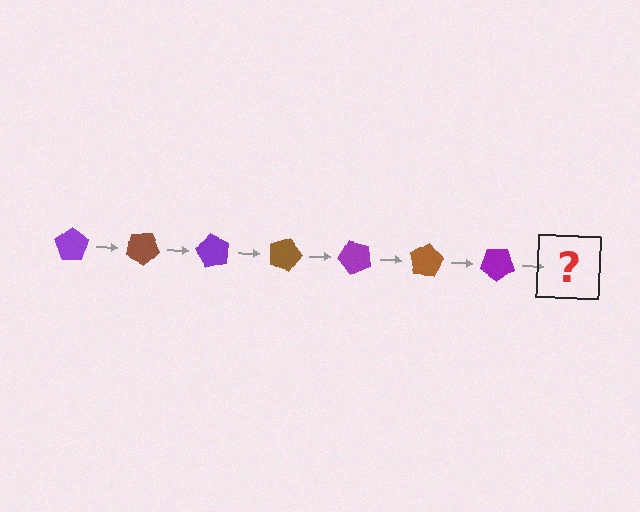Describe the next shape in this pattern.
It should be a brown pentagon, rotated 210 degrees from the start.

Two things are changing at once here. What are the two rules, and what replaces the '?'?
The two rules are that it rotates 30 degrees each step and the color cycles through purple and brown. The '?' should be a brown pentagon, rotated 210 degrees from the start.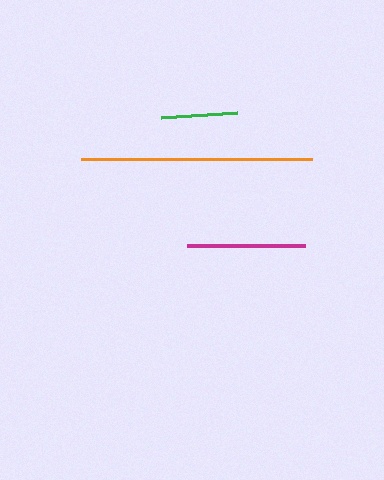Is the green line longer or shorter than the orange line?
The orange line is longer than the green line.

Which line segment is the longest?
The orange line is the longest at approximately 231 pixels.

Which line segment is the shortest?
The green line is the shortest at approximately 77 pixels.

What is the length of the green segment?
The green segment is approximately 77 pixels long.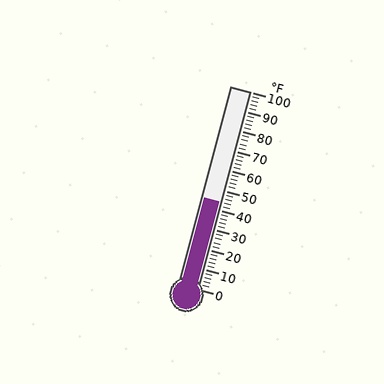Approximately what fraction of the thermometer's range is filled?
The thermometer is filled to approximately 45% of its range.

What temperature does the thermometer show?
The thermometer shows approximately 44°F.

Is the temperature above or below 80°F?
The temperature is below 80°F.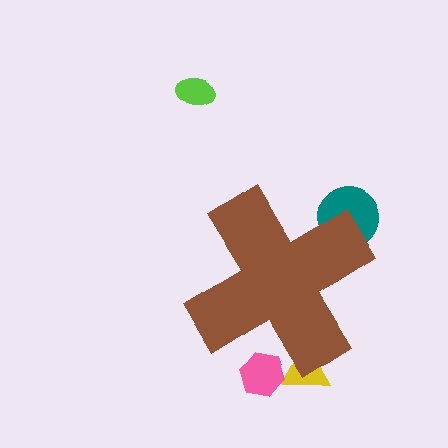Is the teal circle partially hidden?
Yes, the teal circle is partially hidden behind the brown cross.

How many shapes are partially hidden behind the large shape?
3 shapes are partially hidden.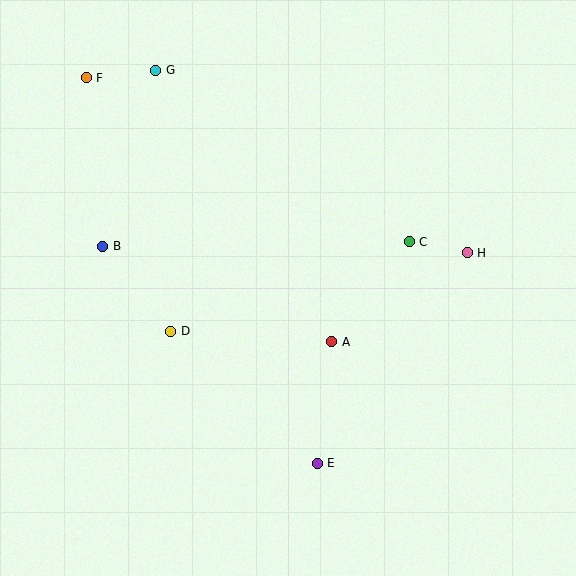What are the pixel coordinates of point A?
Point A is at (332, 342).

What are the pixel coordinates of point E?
Point E is at (317, 463).